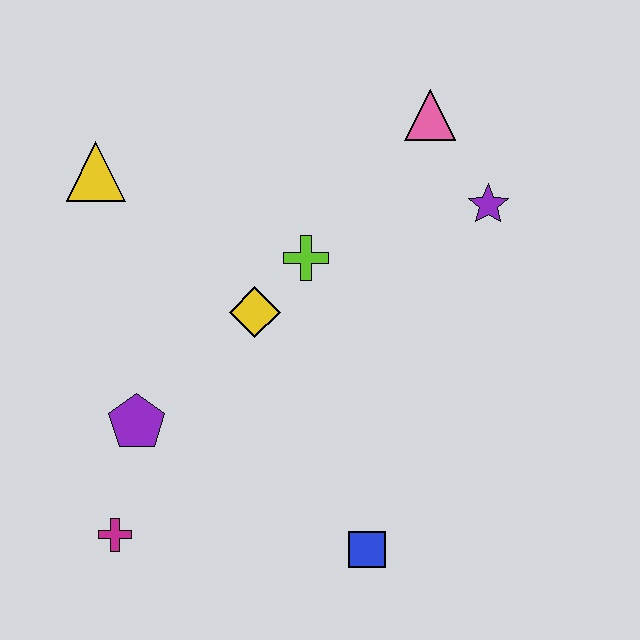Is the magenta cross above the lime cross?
No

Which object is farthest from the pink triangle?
The magenta cross is farthest from the pink triangle.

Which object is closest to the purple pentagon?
The magenta cross is closest to the purple pentagon.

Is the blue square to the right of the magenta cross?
Yes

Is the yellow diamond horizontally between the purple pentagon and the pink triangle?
Yes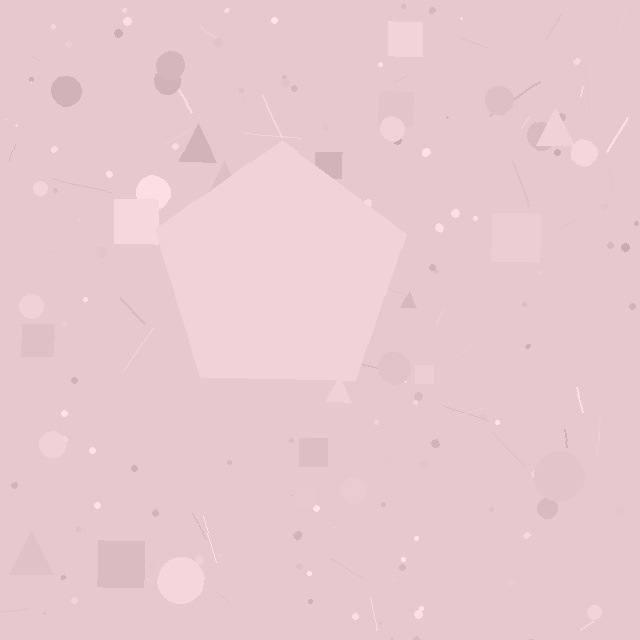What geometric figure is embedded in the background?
A pentagon is embedded in the background.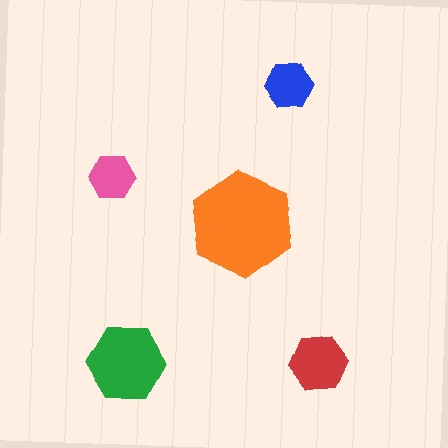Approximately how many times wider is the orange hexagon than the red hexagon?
About 2 times wider.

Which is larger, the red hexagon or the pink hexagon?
The red one.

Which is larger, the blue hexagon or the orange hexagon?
The orange one.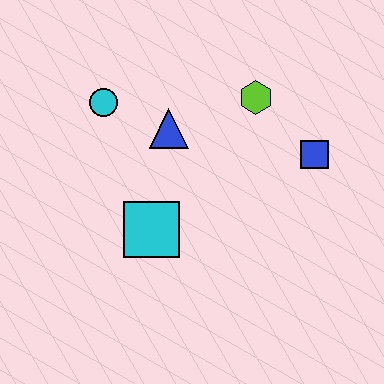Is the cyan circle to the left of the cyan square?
Yes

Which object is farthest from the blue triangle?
The blue square is farthest from the blue triangle.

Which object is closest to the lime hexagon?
The blue square is closest to the lime hexagon.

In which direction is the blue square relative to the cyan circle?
The blue square is to the right of the cyan circle.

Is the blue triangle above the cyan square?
Yes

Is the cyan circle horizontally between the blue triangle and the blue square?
No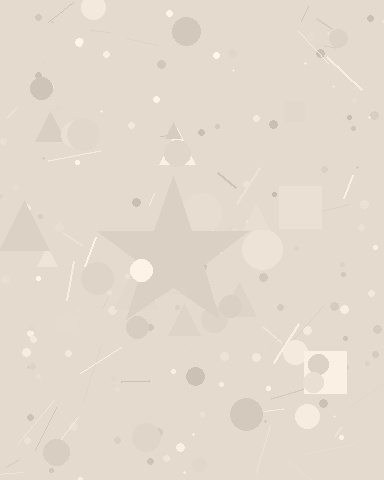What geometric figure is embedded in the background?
A star is embedded in the background.